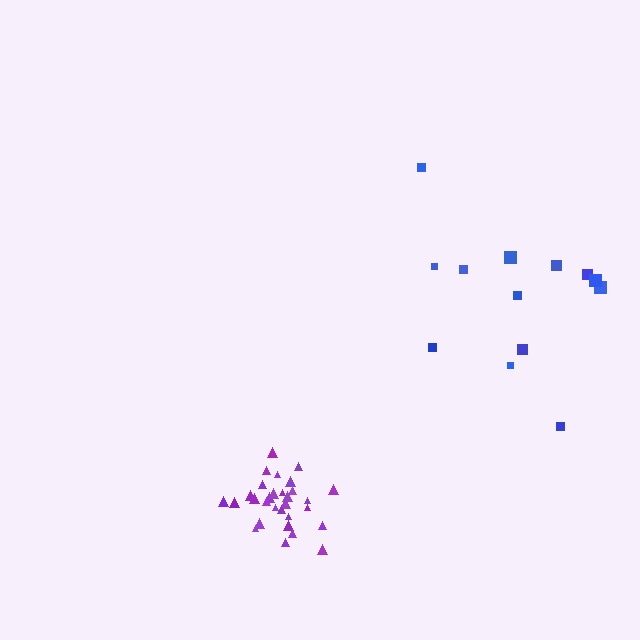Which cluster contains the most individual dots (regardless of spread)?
Purple (30).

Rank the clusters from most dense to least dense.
purple, blue.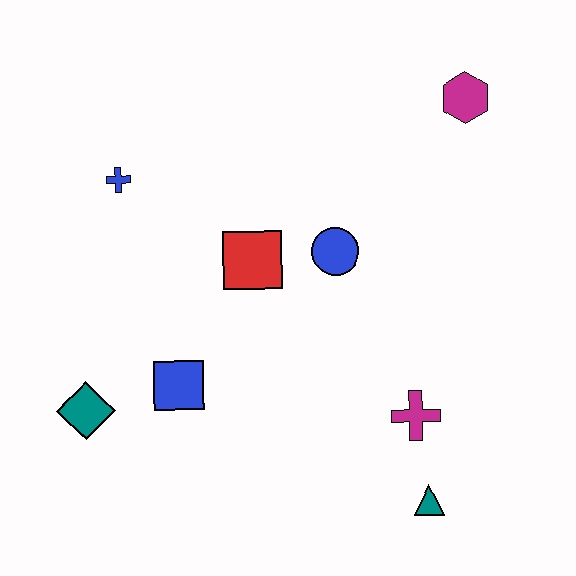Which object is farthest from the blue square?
The magenta hexagon is farthest from the blue square.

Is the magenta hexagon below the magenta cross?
No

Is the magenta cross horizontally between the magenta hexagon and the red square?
Yes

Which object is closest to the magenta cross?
The teal triangle is closest to the magenta cross.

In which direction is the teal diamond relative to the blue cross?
The teal diamond is below the blue cross.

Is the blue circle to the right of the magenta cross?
No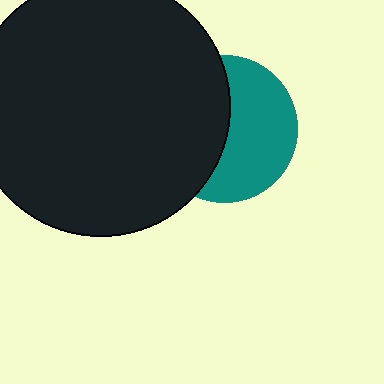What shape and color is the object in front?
The object in front is a black circle.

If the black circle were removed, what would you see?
You would see the complete teal circle.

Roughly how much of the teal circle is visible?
About half of it is visible (roughly 52%).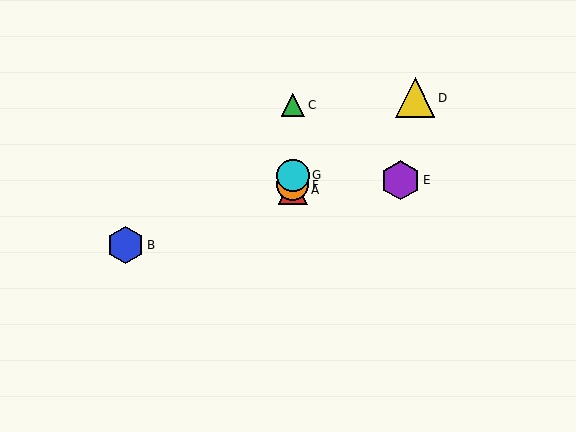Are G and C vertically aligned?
Yes, both are at x≈293.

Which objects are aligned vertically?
Objects A, C, F, G are aligned vertically.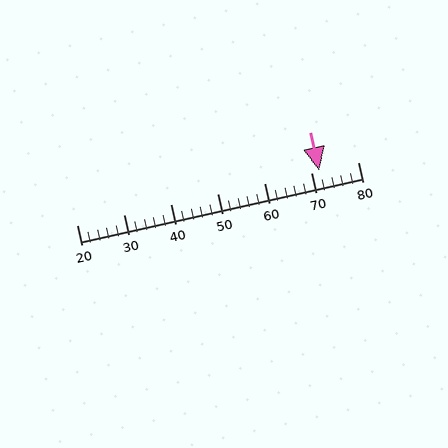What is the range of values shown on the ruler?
The ruler shows values from 20 to 80.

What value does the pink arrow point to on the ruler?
The pink arrow points to approximately 72.